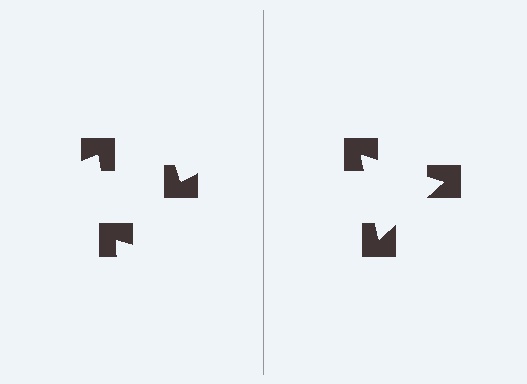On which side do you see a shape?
An illusory triangle appears on the right side. On the left side the wedge cuts are rotated, so no coherent shape forms.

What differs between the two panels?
The notched squares are positioned identically on both sides; only the wedge orientations differ. On the right they align to a triangle; on the left they are misaligned.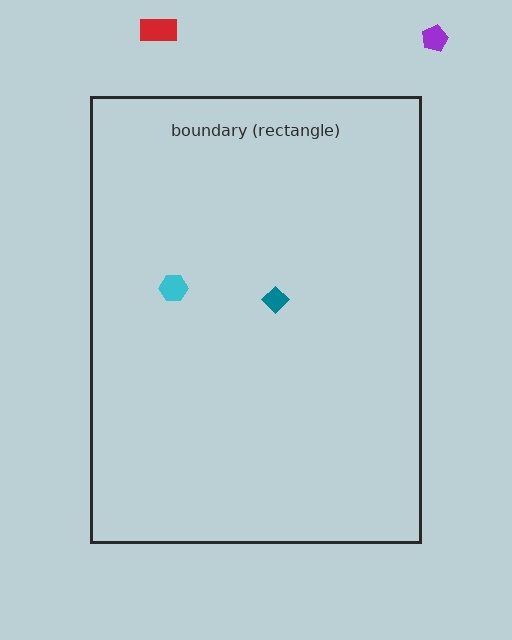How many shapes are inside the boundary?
2 inside, 2 outside.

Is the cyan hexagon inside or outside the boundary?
Inside.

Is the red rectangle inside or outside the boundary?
Outside.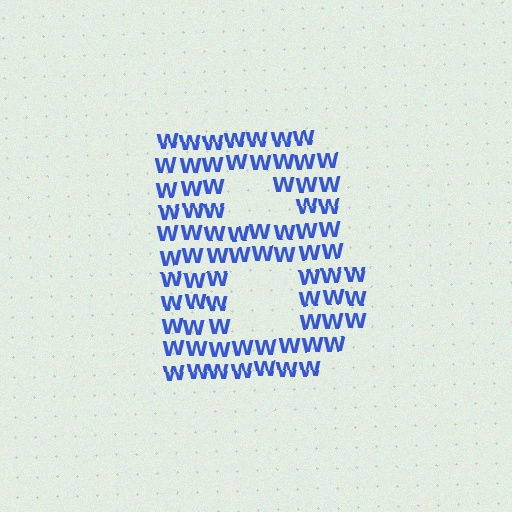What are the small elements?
The small elements are letter W's.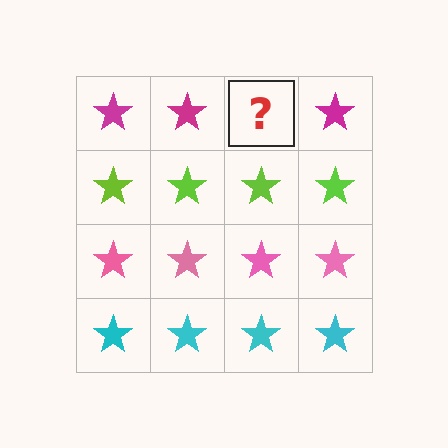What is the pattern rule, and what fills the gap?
The rule is that each row has a consistent color. The gap should be filled with a magenta star.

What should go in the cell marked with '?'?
The missing cell should contain a magenta star.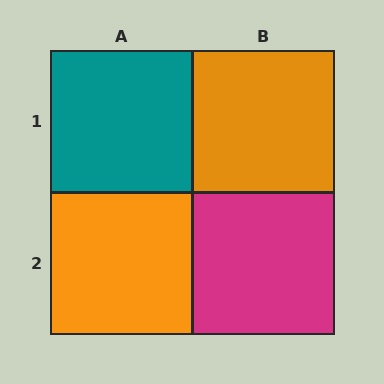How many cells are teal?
1 cell is teal.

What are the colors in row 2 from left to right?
Orange, magenta.